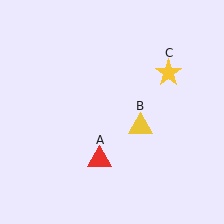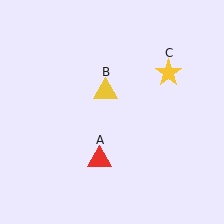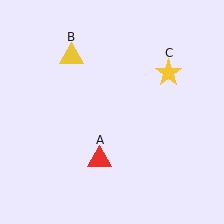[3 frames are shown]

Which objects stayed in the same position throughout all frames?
Red triangle (object A) and yellow star (object C) remained stationary.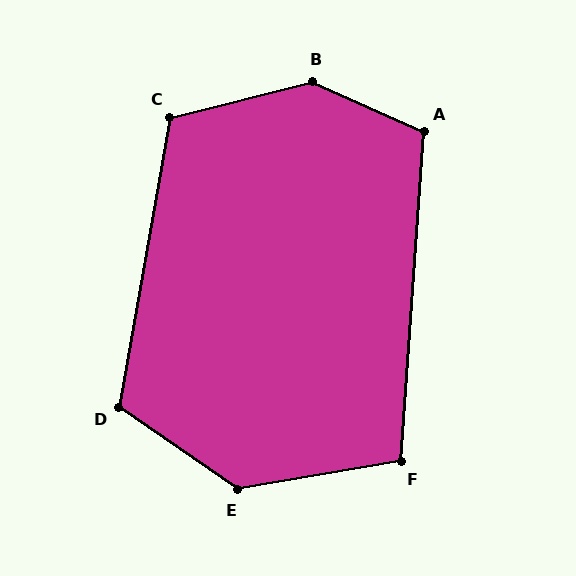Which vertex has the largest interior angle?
B, at approximately 142 degrees.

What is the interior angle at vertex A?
Approximately 110 degrees (obtuse).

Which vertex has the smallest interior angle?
F, at approximately 103 degrees.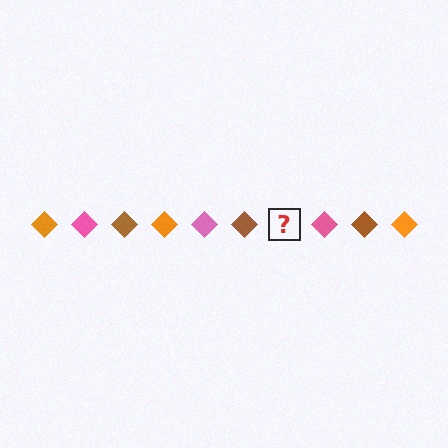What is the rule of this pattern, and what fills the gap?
The rule is that the pattern cycles through orange, pink, brown diamonds. The gap should be filled with an orange diamond.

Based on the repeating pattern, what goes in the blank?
The blank should be an orange diamond.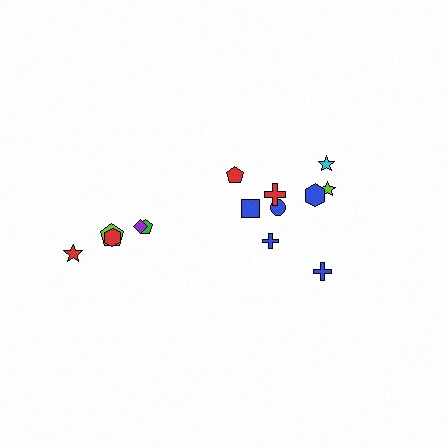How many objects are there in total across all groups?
There are 14 objects.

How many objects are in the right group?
There are 8 objects.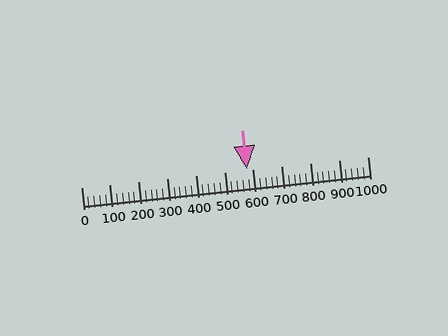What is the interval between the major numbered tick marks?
The major tick marks are spaced 100 units apart.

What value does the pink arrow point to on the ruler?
The pink arrow points to approximately 577.